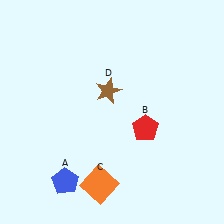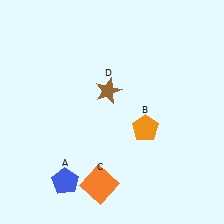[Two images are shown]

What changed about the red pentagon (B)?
In Image 1, B is red. In Image 2, it changed to orange.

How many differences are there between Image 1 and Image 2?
There is 1 difference between the two images.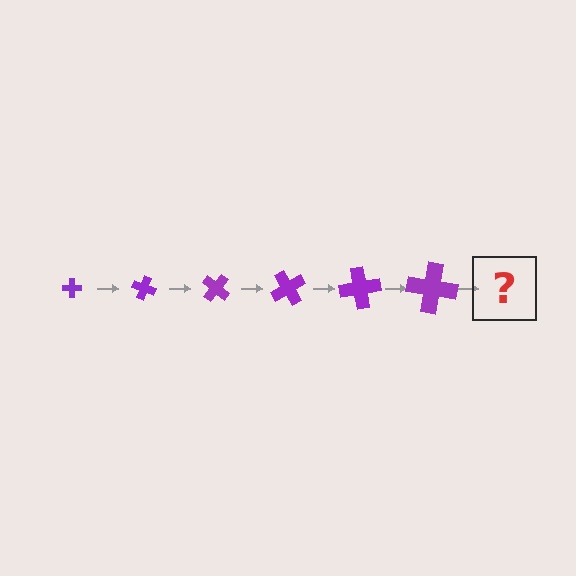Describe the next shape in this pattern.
It should be a cross, larger than the previous one and rotated 120 degrees from the start.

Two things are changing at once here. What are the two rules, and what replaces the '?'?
The two rules are that the cross grows larger each step and it rotates 20 degrees each step. The '?' should be a cross, larger than the previous one and rotated 120 degrees from the start.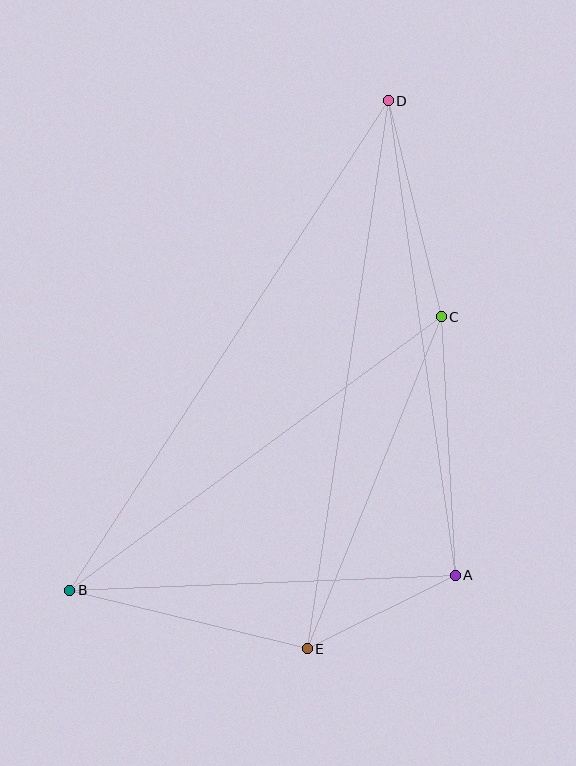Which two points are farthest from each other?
Points B and D are farthest from each other.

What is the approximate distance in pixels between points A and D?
The distance between A and D is approximately 479 pixels.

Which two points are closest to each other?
Points A and E are closest to each other.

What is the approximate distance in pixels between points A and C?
The distance between A and C is approximately 259 pixels.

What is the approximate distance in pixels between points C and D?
The distance between C and D is approximately 222 pixels.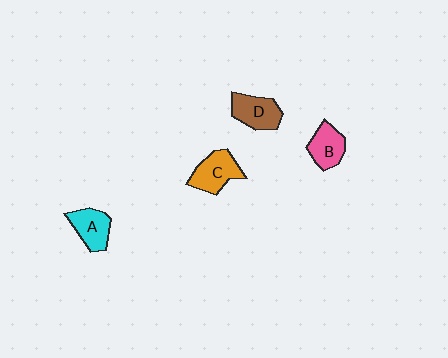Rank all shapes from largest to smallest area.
From largest to smallest: C (orange), D (brown), A (cyan), B (pink).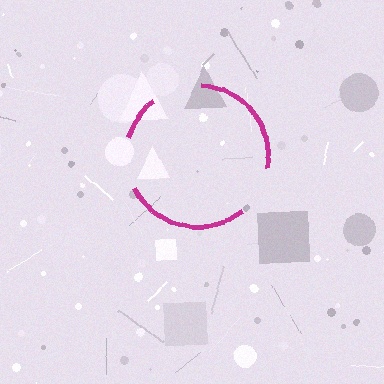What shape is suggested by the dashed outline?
The dashed outline suggests a circle.